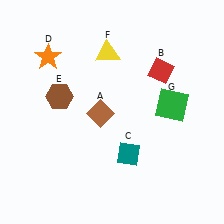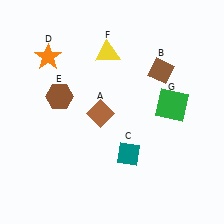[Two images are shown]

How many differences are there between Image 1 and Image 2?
There is 1 difference between the two images.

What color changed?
The diamond (B) changed from red in Image 1 to brown in Image 2.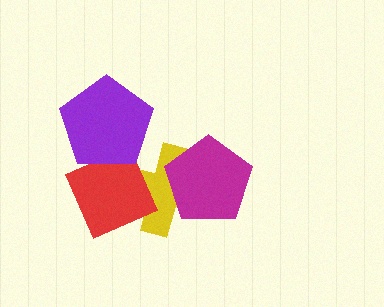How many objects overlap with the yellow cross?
2 objects overlap with the yellow cross.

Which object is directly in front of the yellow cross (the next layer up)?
The red diamond is directly in front of the yellow cross.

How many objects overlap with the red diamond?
2 objects overlap with the red diamond.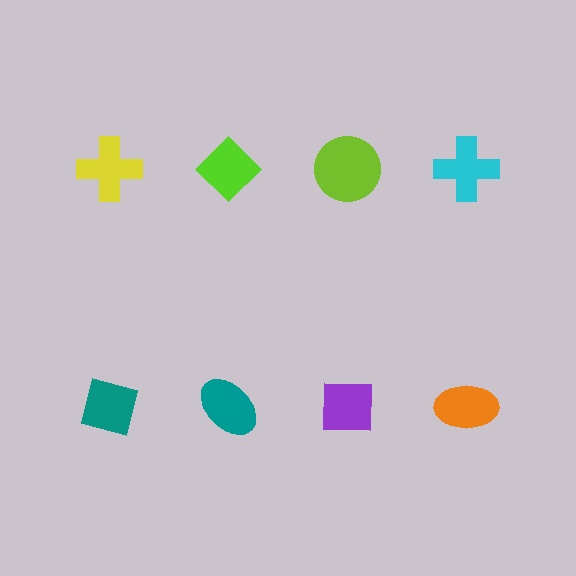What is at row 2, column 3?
A purple square.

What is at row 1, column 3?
A lime circle.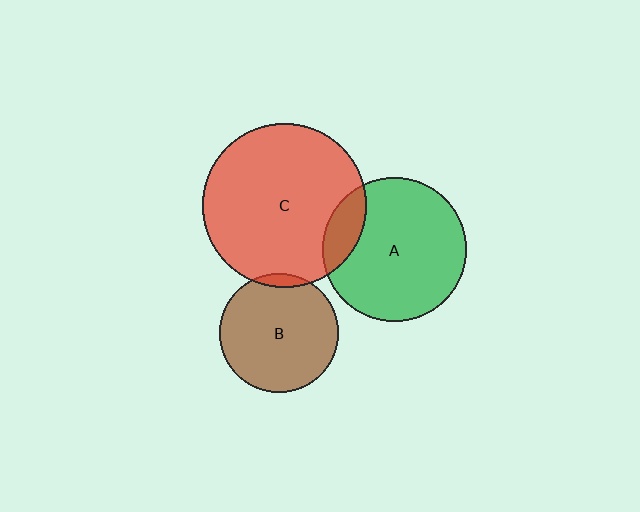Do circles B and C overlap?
Yes.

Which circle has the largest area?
Circle C (red).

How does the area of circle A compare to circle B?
Approximately 1.5 times.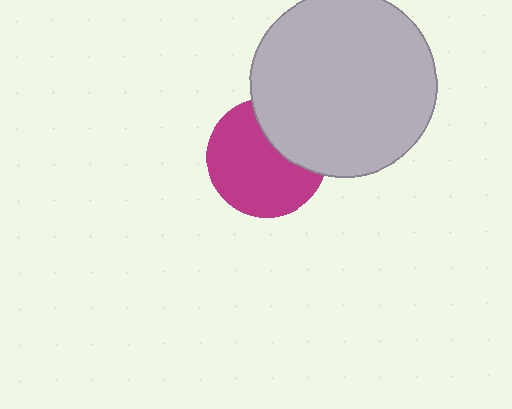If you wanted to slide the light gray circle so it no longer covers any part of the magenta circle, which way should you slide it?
Slide it toward the upper-right — that is the most direct way to separate the two shapes.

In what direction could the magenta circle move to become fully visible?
The magenta circle could move toward the lower-left. That would shift it out from behind the light gray circle entirely.